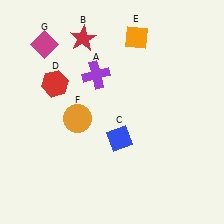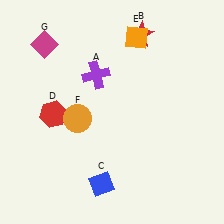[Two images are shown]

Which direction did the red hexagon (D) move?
The red hexagon (D) moved down.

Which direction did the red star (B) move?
The red star (B) moved right.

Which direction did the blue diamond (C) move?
The blue diamond (C) moved down.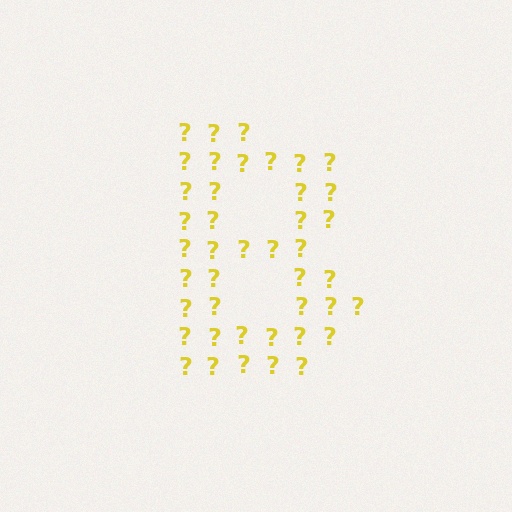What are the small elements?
The small elements are question marks.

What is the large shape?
The large shape is the letter B.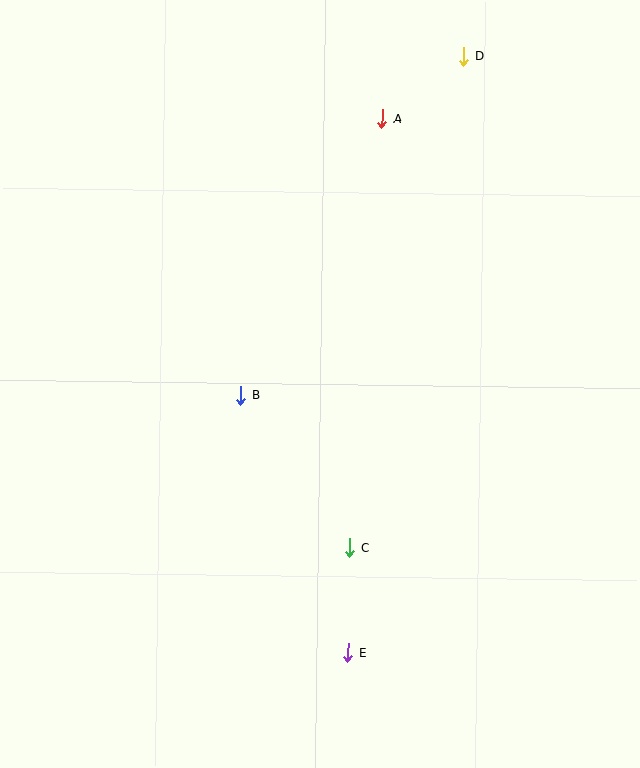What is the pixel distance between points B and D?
The distance between B and D is 406 pixels.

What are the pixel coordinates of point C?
Point C is at (350, 548).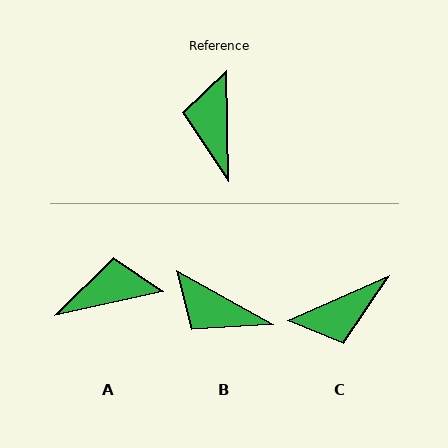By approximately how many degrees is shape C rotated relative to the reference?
Approximately 113 degrees counter-clockwise.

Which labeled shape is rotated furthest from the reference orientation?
C, about 113 degrees away.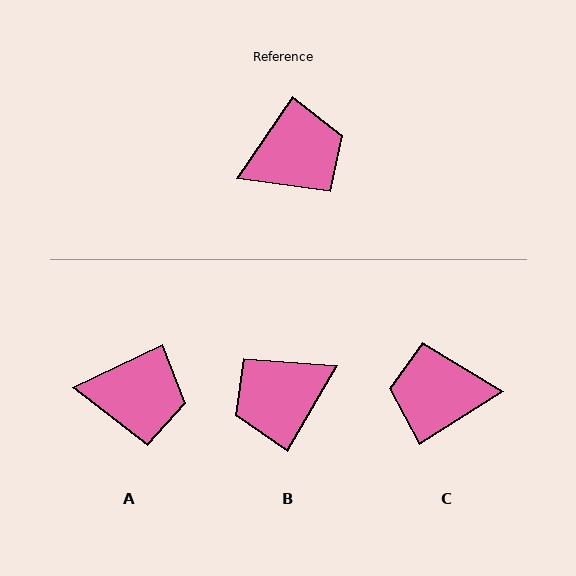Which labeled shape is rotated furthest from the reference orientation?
B, about 176 degrees away.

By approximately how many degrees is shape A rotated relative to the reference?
Approximately 30 degrees clockwise.